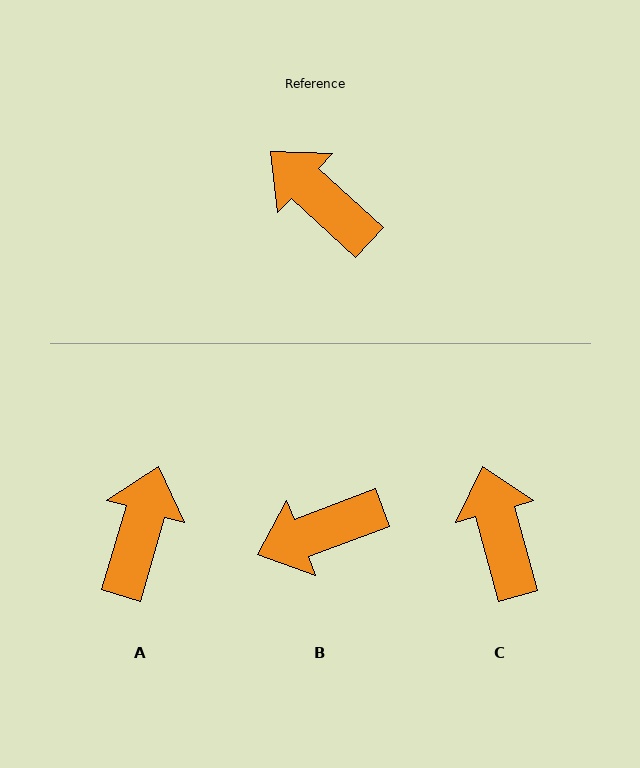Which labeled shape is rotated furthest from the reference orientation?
A, about 64 degrees away.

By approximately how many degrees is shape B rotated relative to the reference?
Approximately 63 degrees counter-clockwise.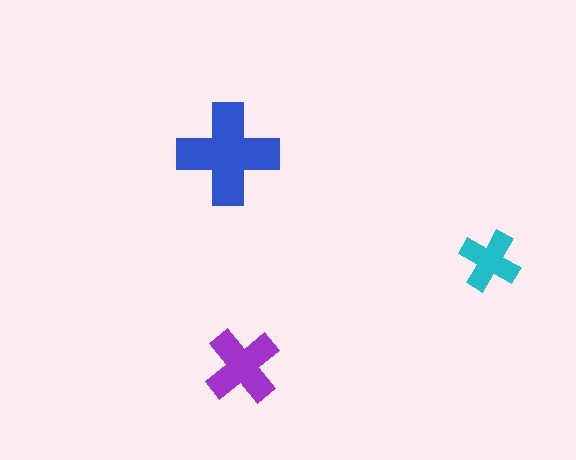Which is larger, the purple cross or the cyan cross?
The purple one.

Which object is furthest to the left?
The blue cross is leftmost.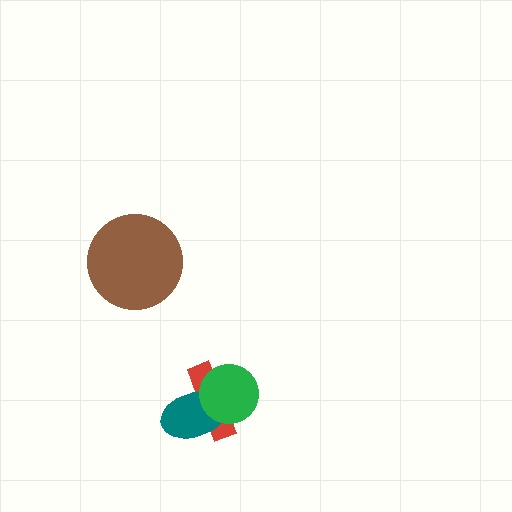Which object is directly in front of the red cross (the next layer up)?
The teal ellipse is directly in front of the red cross.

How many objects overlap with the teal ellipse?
2 objects overlap with the teal ellipse.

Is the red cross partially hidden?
Yes, it is partially covered by another shape.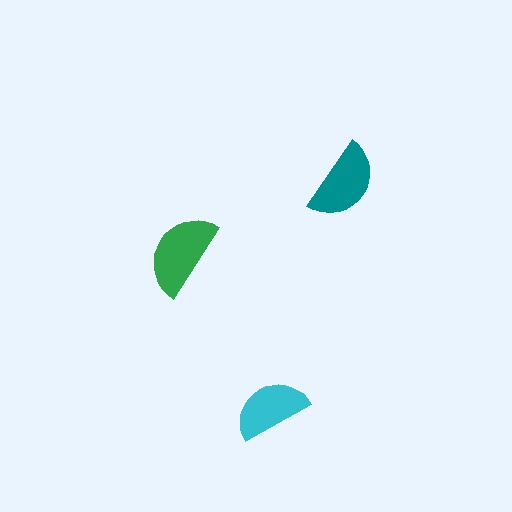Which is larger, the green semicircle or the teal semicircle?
The green one.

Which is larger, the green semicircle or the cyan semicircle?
The green one.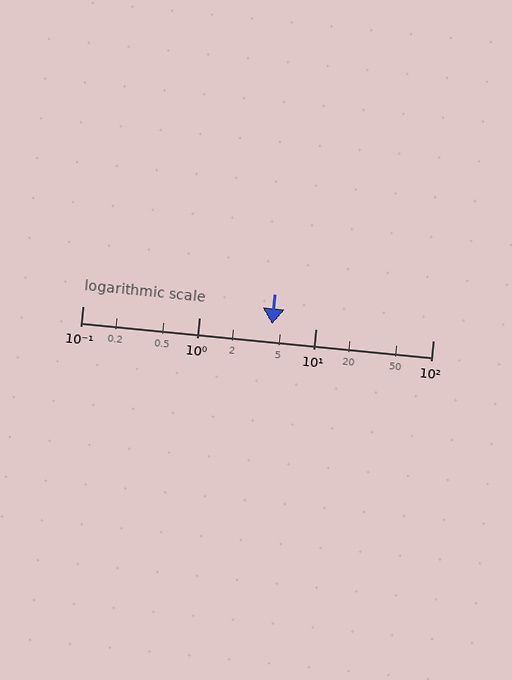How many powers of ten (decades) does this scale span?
The scale spans 3 decades, from 0.1 to 100.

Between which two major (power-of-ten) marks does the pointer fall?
The pointer is between 1 and 10.